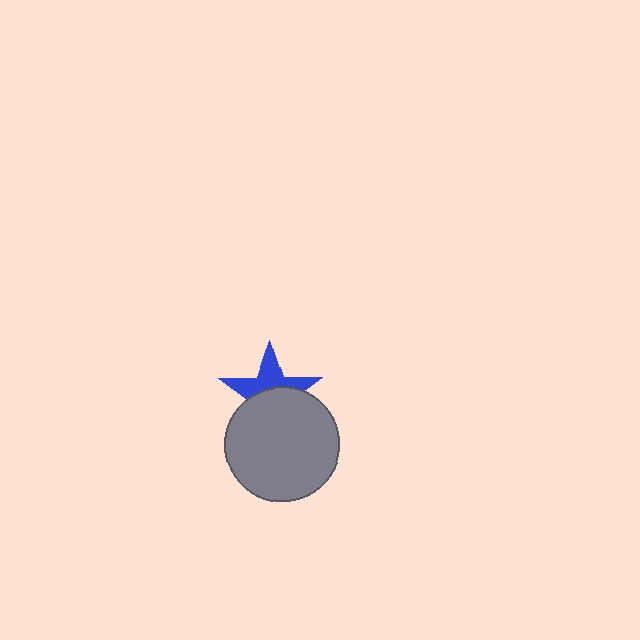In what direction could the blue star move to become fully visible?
The blue star could move up. That would shift it out from behind the gray circle entirely.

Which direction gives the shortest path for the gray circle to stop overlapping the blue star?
Moving down gives the shortest separation.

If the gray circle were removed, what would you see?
You would see the complete blue star.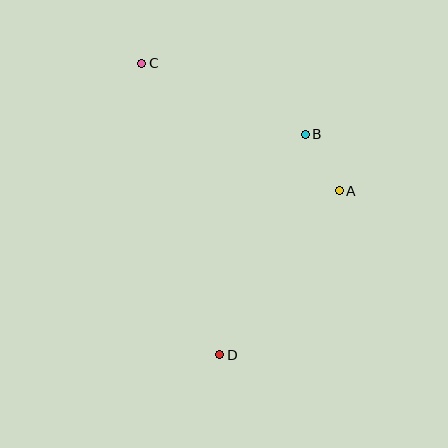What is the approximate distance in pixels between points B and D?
The distance between B and D is approximately 236 pixels.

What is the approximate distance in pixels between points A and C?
The distance between A and C is approximately 235 pixels.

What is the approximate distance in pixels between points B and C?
The distance between B and C is approximately 178 pixels.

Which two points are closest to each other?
Points A and B are closest to each other.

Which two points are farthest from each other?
Points C and D are farthest from each other.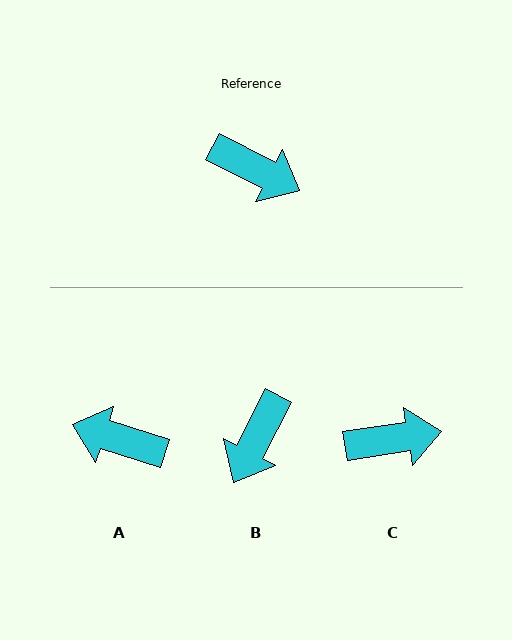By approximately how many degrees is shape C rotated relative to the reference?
Approximately 36 degrees counter-clockwise.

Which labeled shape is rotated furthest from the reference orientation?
A, about 171 degrees away.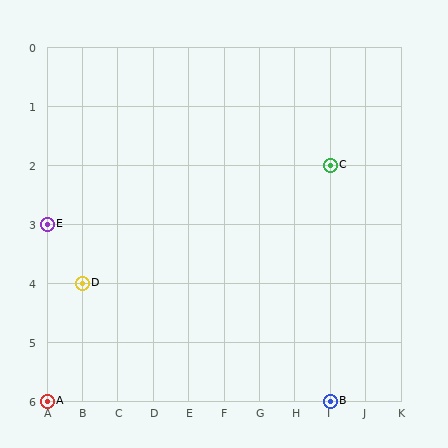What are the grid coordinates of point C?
Point C is at grid coordinates (I, 2).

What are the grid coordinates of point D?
Point D is at grid coordinates (B, 4).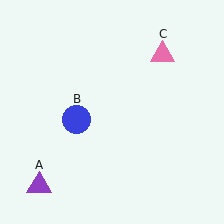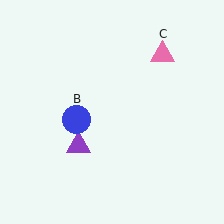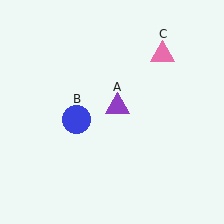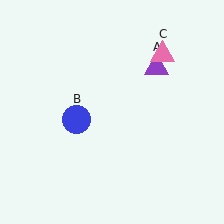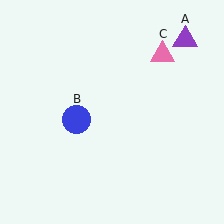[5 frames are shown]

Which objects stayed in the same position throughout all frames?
Blue circle (object B) and pink triangle (object C) remained stationary.